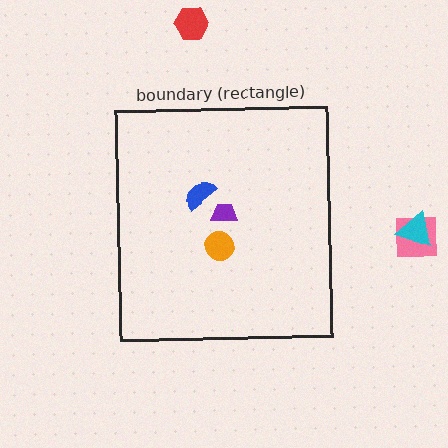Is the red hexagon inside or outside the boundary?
Outside.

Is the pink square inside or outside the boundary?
Outside.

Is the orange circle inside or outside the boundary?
Inside.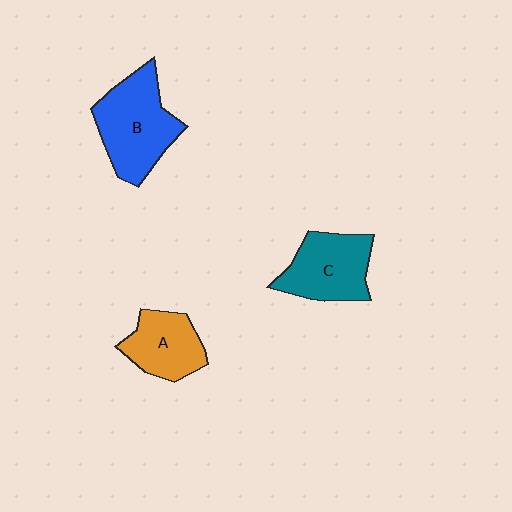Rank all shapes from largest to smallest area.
From largest to smallest: B (blue), C (teal), A (orange).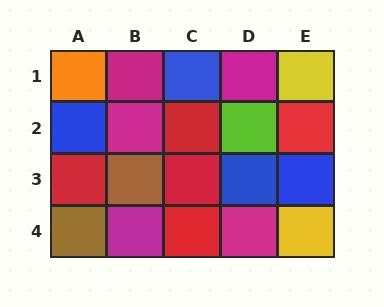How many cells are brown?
2 cells are brown.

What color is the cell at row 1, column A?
Orange.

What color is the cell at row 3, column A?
Red.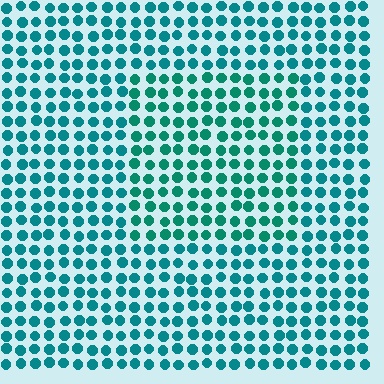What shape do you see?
I see a rectangle.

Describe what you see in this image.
The image is filled with small teal elements in a uniform arrangement. A rectangle-shaped region is visible where the elements are tinted to a slightly different hue, forming a subtle color boundary.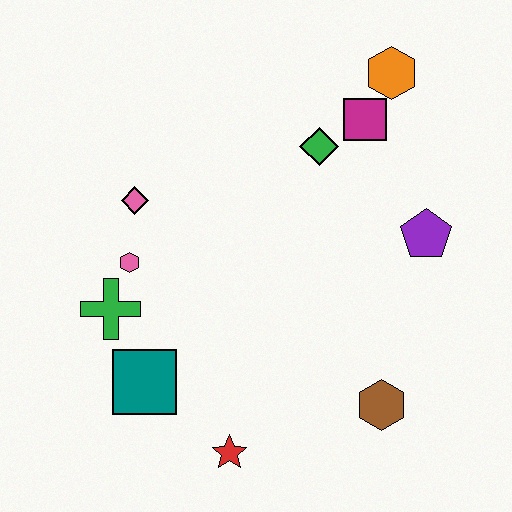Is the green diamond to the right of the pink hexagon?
Yes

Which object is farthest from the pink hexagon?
The orange hexagon is farthest from the pink hexagon.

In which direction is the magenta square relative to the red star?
The magenta square is above the red star.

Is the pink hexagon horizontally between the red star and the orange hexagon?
No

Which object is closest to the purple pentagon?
The magenta square is closest to the purple pentagon.